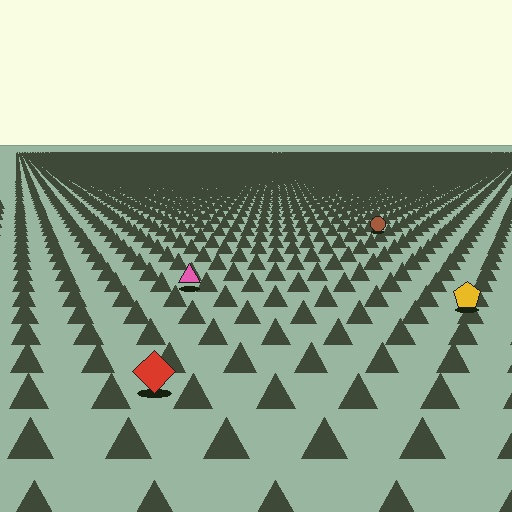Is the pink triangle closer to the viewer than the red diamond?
No. The red diamond is closer — you can tell from the texture gradient: the ground texture is coarser near it.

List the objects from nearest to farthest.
From nearest to farthest: the red diamond, the yellow pentagon, the pink triangle, the brown circle.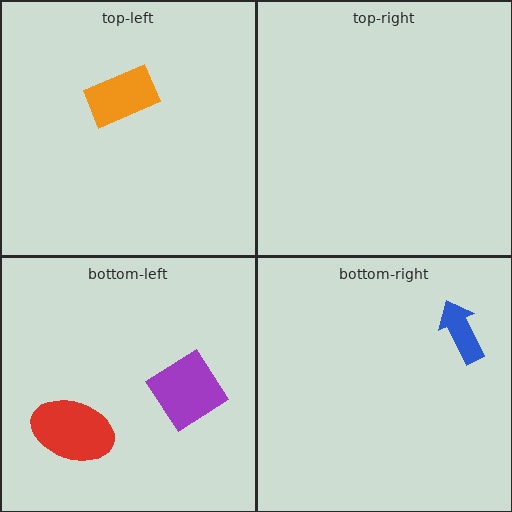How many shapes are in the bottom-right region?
1.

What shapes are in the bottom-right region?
The blue arrow.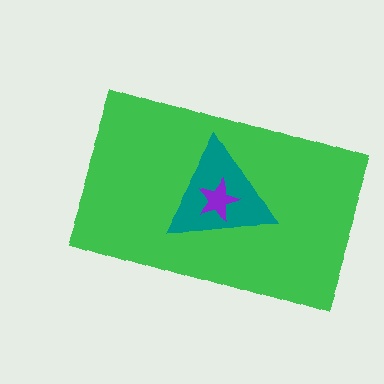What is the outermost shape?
The green rectangle.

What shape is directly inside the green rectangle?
The teal triangle.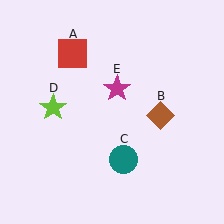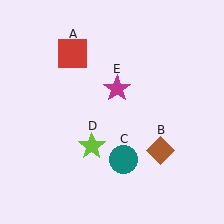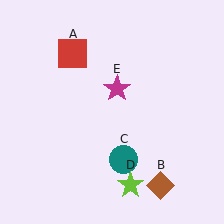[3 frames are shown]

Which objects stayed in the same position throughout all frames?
Red square (object A) and teal circle (object C) and magenta star (object E) remained stationary.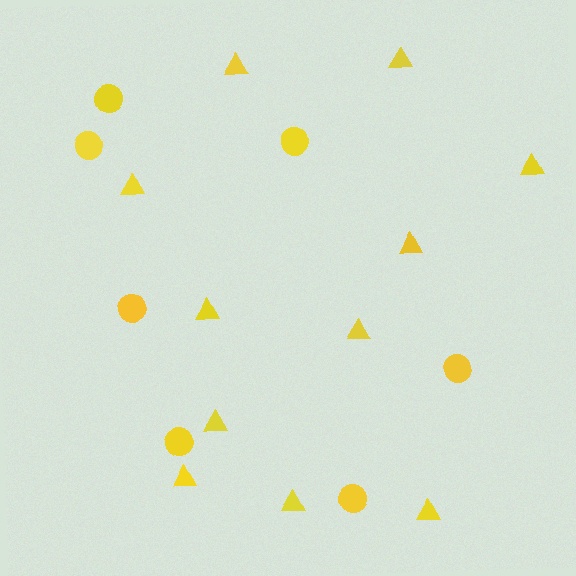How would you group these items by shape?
There are 2 groups: one group of triangles (11) and one group of circles (7).